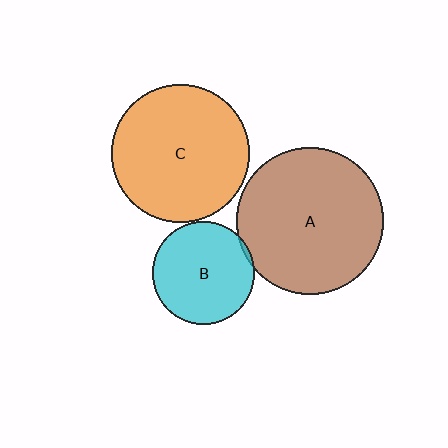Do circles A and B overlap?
Yes.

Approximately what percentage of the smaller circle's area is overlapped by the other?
Approximately 5%.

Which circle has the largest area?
Circle A (brown).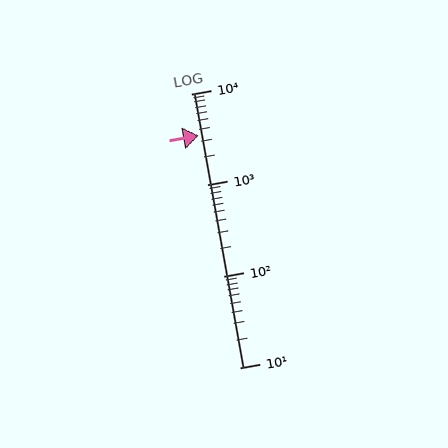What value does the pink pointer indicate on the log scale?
The pointer indicates approximately 3500.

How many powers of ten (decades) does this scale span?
The scale spans 3 decades, from 10 to 10000.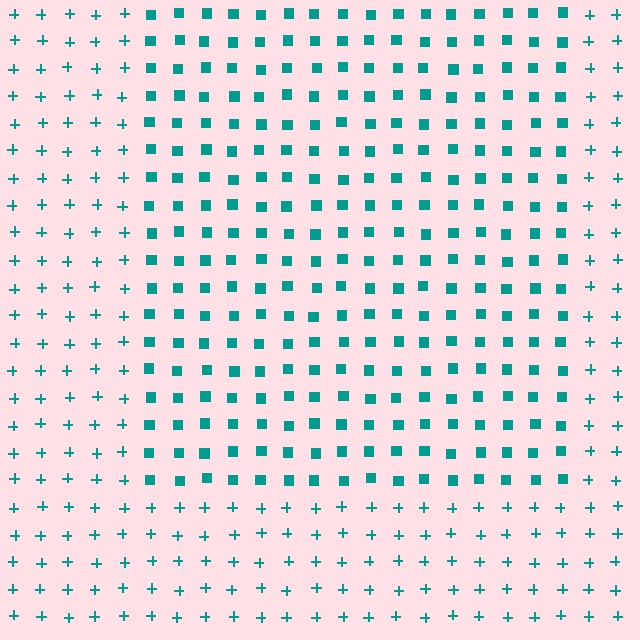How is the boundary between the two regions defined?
The boundary is defined by a change in element shape: squares inside vs. plus signs outside. All elements share the same color and spacing.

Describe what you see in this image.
The image is filled with small teal elements arranged in a uniform grid. A rectangle-shaped region contains squares, while the surrounding area contains plus signs. The boundary is defined purely by the change in element shape.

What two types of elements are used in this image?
The image uses squares inside the rectangle region and plus signs outside it.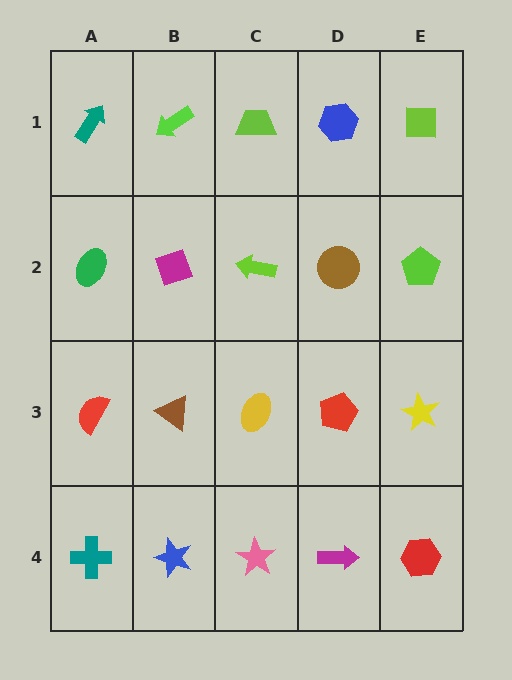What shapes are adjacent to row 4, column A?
A red semicircle (row 3, column A), a blue star (row 4, column B).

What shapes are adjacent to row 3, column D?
A brown circle (row 2, column D), a magenta arrow (row 4, column D), a yellow ellipse (row 3, column C), a yellow star (row 3, column E).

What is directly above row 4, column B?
A brown triangle.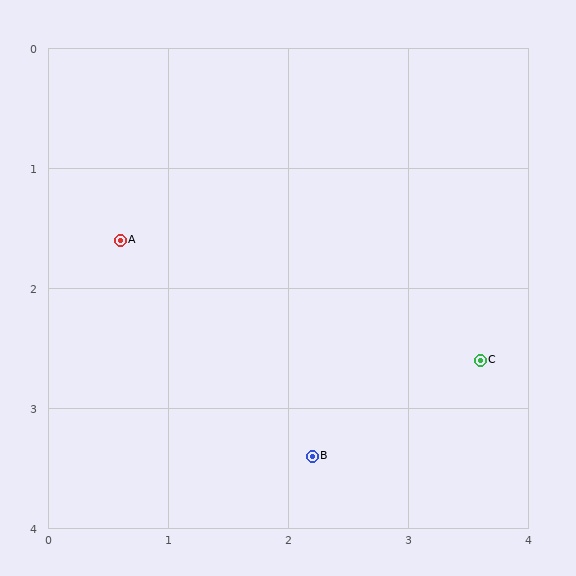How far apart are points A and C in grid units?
Points A and C are about 3.2 grid units apart.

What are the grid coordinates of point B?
Point B is at approximately (2.2, 3.4).